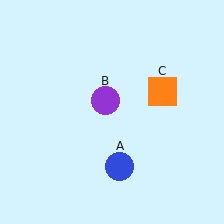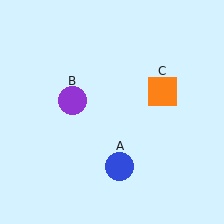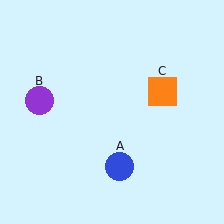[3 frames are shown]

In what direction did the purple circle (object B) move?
The purple circle (object B) moved left.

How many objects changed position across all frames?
1 object changed position: purple circle (object B).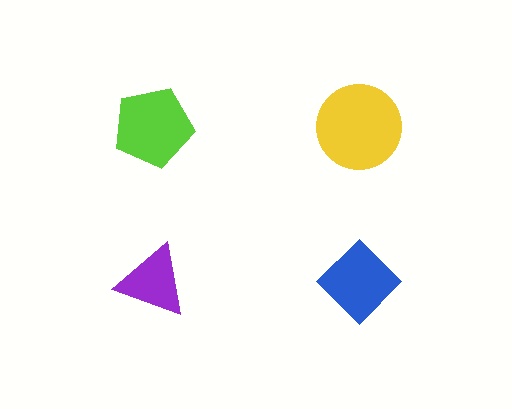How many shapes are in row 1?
2 shapes.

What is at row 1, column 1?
A lime pentagon.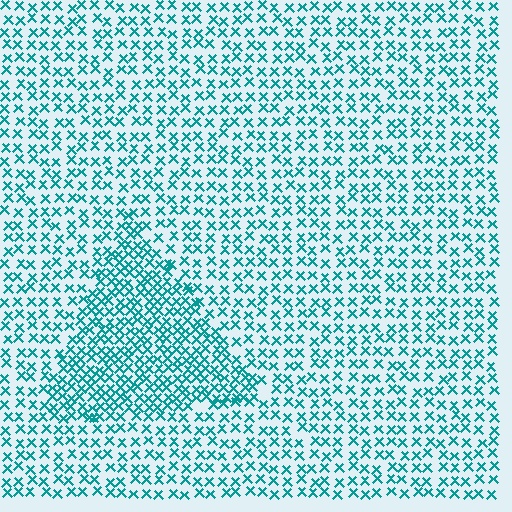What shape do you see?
I see a triangle.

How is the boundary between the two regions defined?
The boundary is defined by a change in element density (approximately 1.8x ratio). All elements are the same color, size, and shape.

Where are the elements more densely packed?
The elements are more densely packed inside the triangle boundary.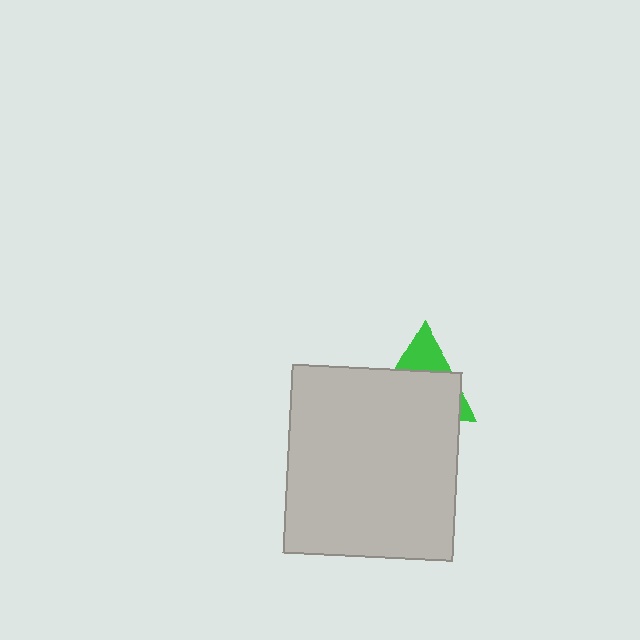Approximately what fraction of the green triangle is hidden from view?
Roughly 69% of the green triangle is hidden behind the light gray rectangle.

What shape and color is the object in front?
The object in front is a light gray rectangle.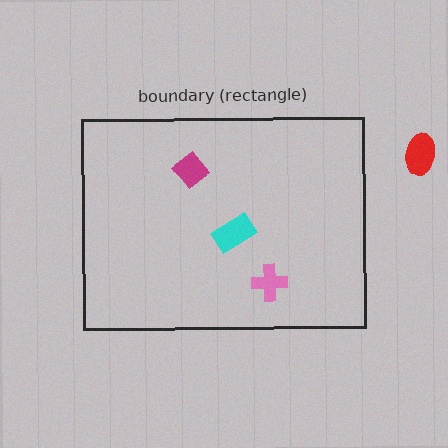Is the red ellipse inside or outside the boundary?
Outside.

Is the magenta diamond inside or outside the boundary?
Inside.